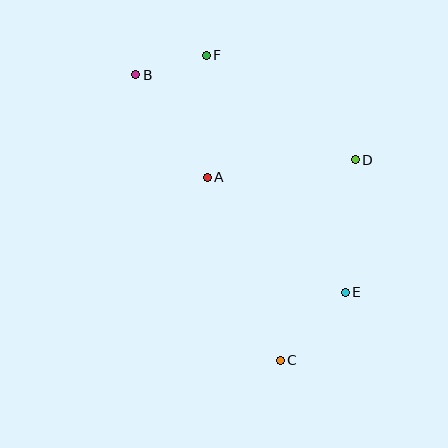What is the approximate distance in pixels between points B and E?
The distance between B and E is approximately 302 pixels.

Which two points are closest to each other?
Points B and F are closest to each other.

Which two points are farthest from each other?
Points B and C are farthest from each other.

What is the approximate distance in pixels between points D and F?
The distance between D and F is approximately 182 pixels.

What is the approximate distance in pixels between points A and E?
The distance between A and E is approximately 180 pixels.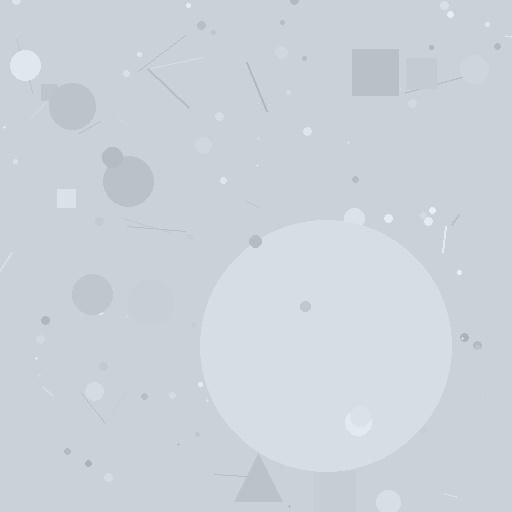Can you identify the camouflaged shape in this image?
The camouflaged shape is a circle.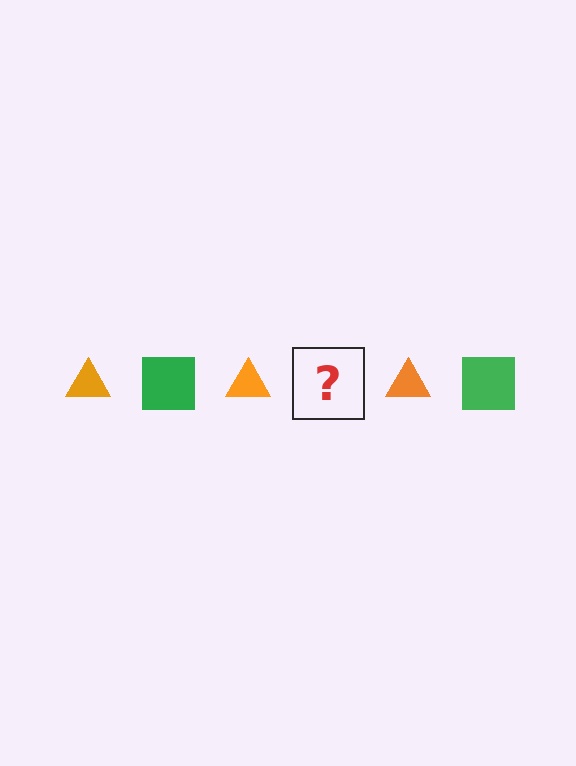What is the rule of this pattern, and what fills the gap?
The rule is that the pattern alternates between orange triangle and green square. The gap should be filled with a green square.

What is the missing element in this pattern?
The missing element is a green square.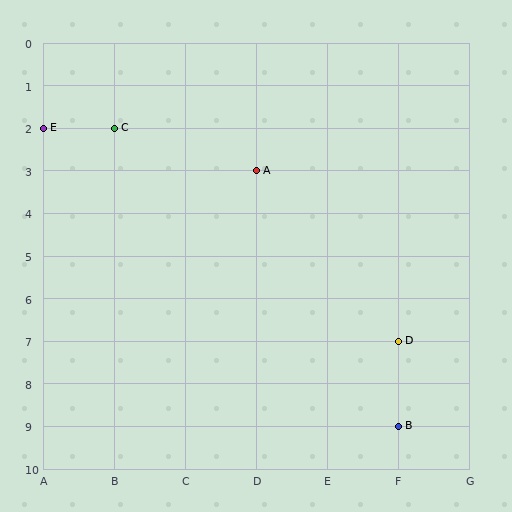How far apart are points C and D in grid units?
Points C and D are 4 columns and 5 rows apart (about 6.4 grid units diagonally).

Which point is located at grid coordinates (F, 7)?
Point D is at (F, 7).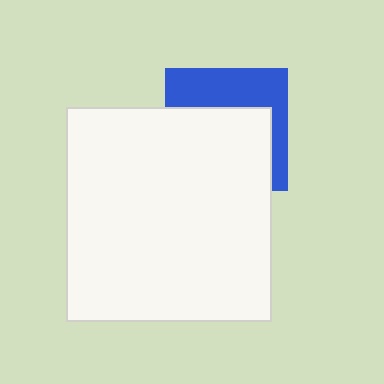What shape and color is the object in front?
The object in front is a white rectangle.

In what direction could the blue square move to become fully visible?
The blue square could move up. That would shift it out from behind the white rectangle entirely.